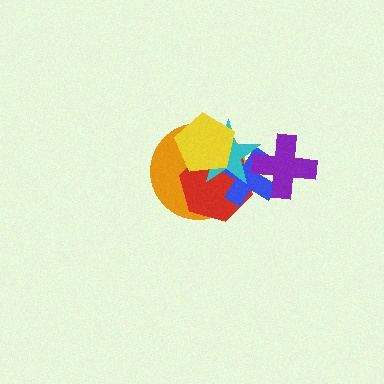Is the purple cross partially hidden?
No, no other shape covers it.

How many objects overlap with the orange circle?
4 objects overlap with the orange circle.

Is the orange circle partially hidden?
Yes, it is partially covered by another shape.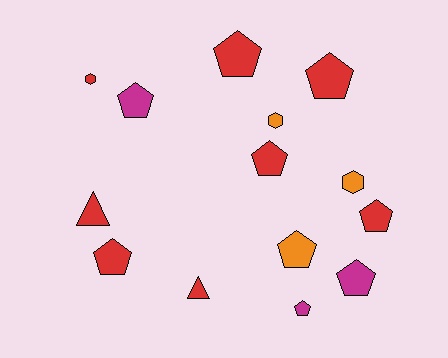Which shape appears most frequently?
Pentagon, with 9 objects.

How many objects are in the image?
There are 14 objects.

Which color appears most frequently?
Red, with 8 objects.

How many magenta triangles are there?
There are no magenta triangles.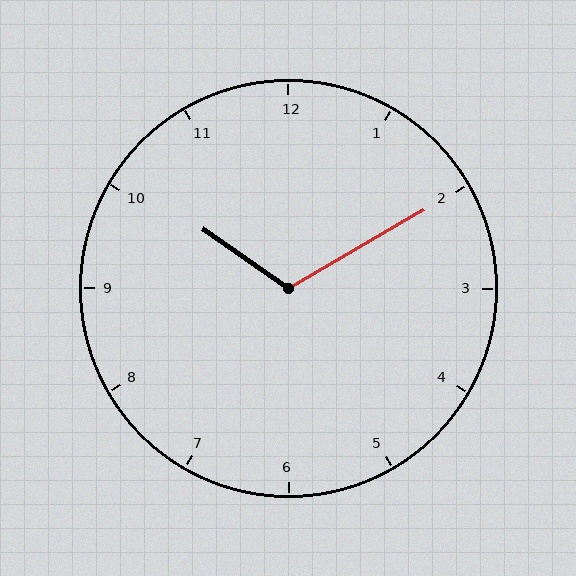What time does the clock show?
10:10.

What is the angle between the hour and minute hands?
Approximately 115 degrees.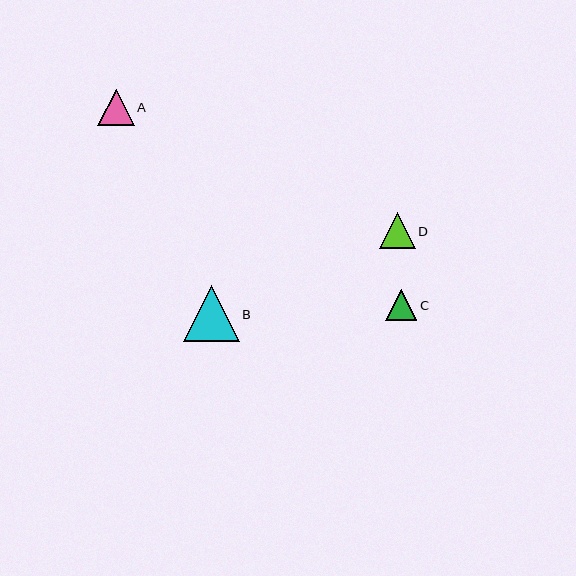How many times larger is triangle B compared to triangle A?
Triangle B is approximately 1.5 times the size of triangle A.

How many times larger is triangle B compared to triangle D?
Triangle B is approximately 1.6 times the size of triangle D.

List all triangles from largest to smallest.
From largest to smallest: B, A, D, C.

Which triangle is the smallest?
Triangle C is the smallest with a size of approximately 31 pixels.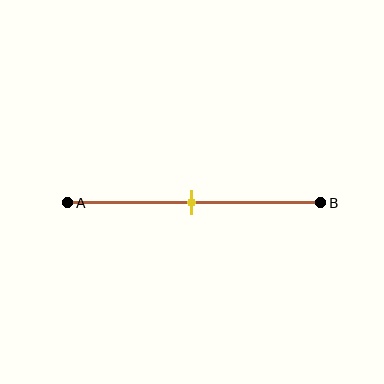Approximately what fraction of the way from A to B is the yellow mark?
The yellow mark is approximately 50% of the way from A to B.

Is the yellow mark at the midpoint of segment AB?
Yes, the mark is approximately at the midpoint.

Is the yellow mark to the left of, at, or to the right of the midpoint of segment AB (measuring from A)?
The yellow mark is approximately at the midpoint of segment AB.